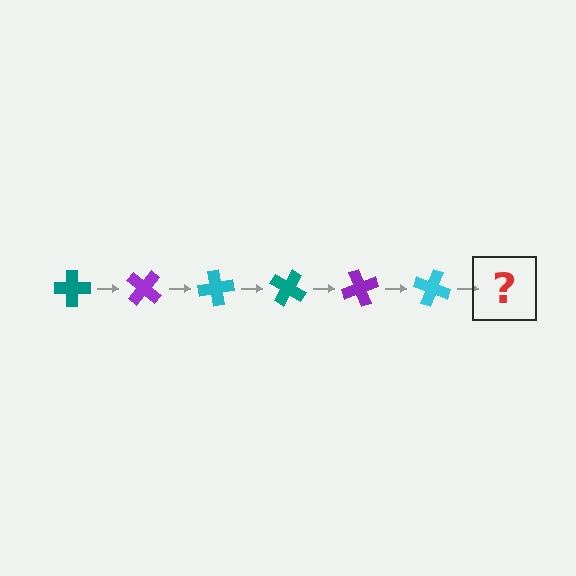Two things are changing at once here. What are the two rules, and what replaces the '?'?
The two rules are that it rotates 40 degrees each step and the color cycles through teal, purple, and cyan. The '?' should be a teal cross, rotated 240 degrees from the start.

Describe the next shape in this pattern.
It should be a teal cross, rotated 240 degrees from the start.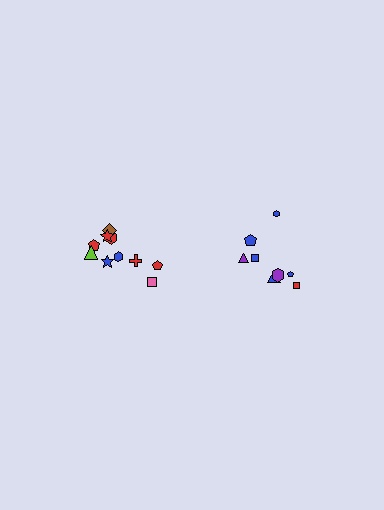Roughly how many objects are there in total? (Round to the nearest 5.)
Roughly 20 objects in total.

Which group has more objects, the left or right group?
The left group.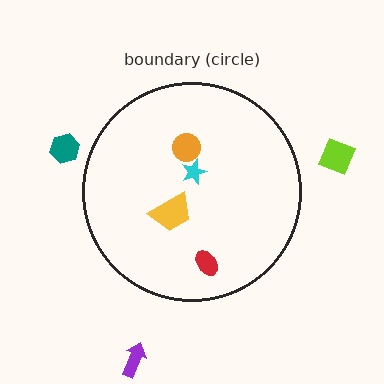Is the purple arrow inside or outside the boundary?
Outside.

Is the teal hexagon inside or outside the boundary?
Outside.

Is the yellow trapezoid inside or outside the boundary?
Inside.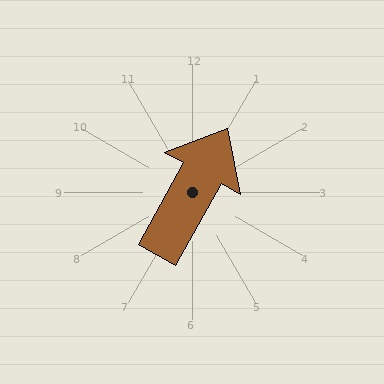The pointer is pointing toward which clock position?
Roughly 1 o'clock.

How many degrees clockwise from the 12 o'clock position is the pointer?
Approximately 29 degrees.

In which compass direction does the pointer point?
Northeast.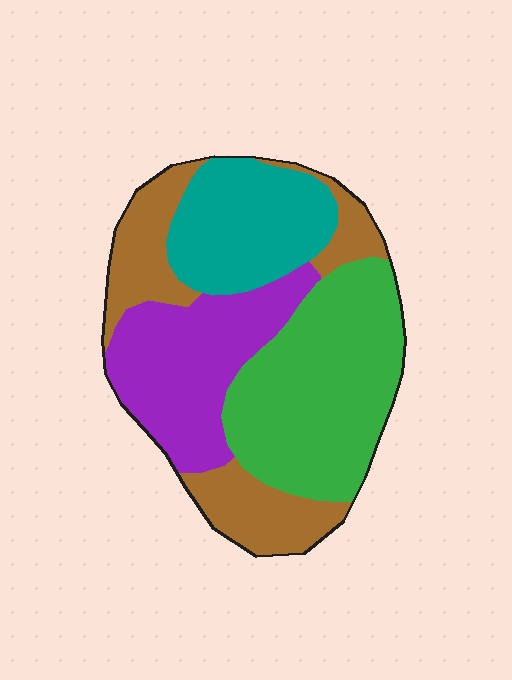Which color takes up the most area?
Green, at roughly 35%.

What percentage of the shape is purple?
Purple takes up about one quarter (1/4) of the shape.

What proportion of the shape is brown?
Brown covers 24% of the shape.